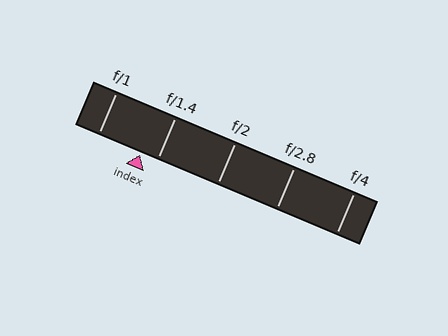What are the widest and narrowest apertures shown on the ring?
The widest aperture shown is f/1 and the narrowest is f/4.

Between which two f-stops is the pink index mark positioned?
The index mark is between f/1 and f/1.4.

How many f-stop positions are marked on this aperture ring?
There are 5 f-stop positions marked.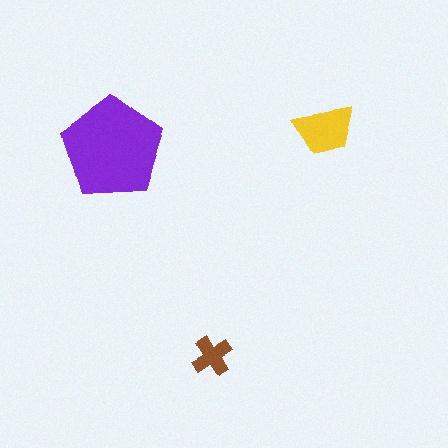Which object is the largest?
The purple pentagon.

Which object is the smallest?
The brown cross.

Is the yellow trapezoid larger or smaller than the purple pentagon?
Smaller.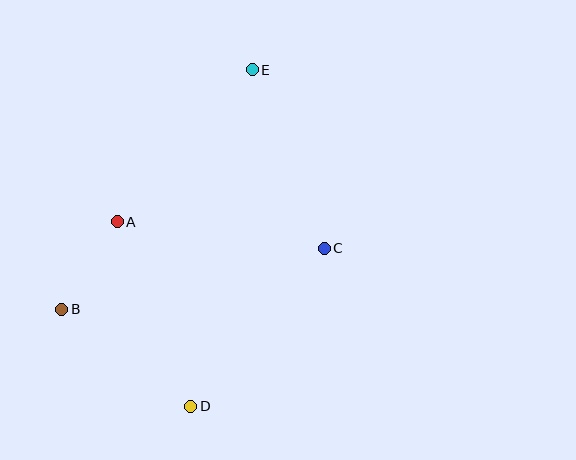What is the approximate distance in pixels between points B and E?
The distance between B and E is approximately 306 pixels.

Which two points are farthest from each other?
Points D and E are farthest from each other.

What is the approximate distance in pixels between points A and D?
The distance between A and D is approximately 199 pixels.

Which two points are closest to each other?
Points A and B are closest to each other.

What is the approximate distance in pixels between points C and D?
The distance between C and D is approximately 207 pixels.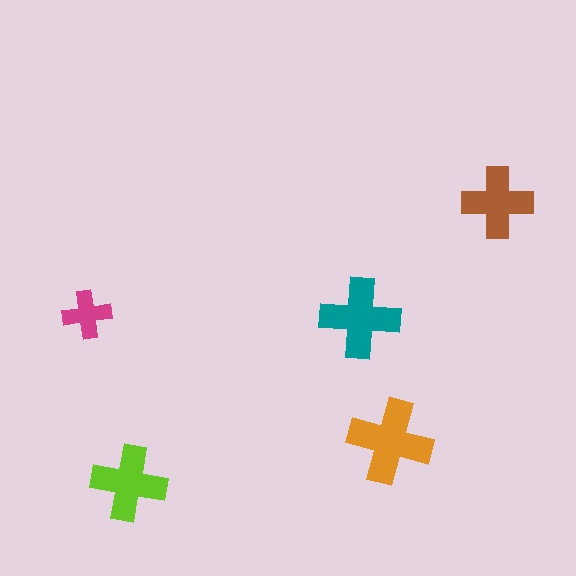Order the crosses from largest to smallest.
the orange one, the teal one, the lime one, the brown one, the magenta one.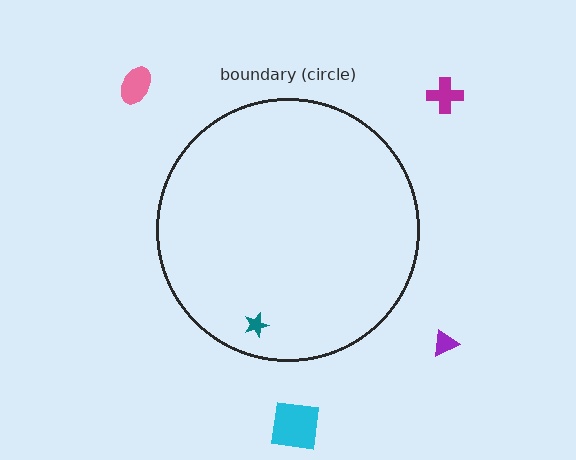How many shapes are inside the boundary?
1 inside, 4 outside.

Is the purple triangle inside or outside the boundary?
Outside.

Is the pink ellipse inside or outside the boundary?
Outside.